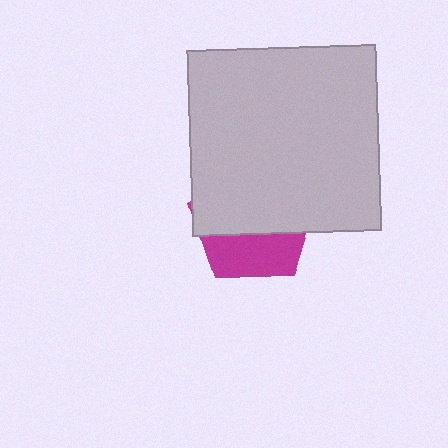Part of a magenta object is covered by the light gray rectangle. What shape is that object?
It is a pentagon.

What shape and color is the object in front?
The object in front is a light gray rectangle.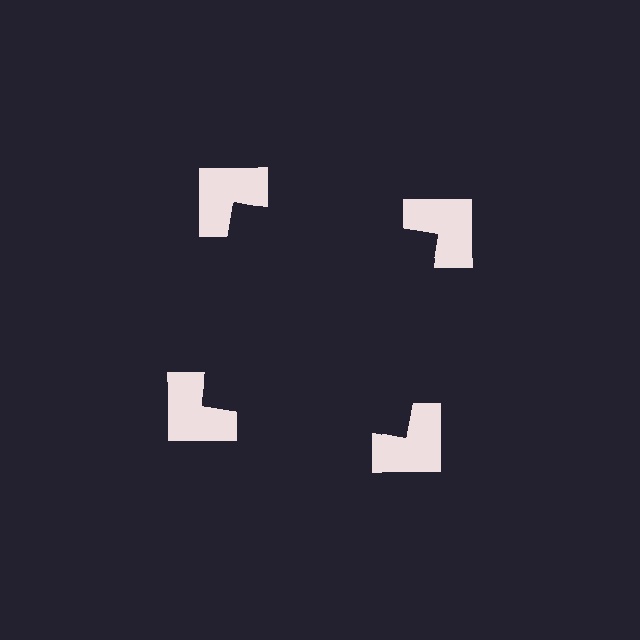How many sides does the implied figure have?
4 sides.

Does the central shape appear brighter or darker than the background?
It typically appears slightly darker than the background, even though no actual brightness change is drawn.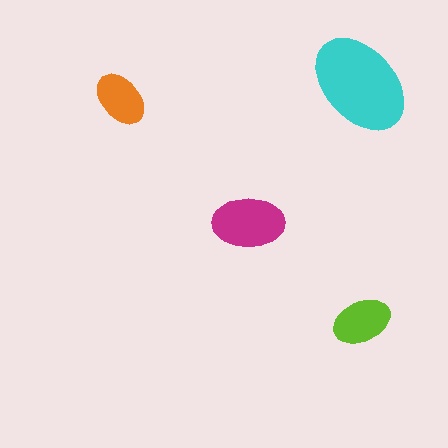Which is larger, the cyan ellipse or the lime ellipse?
The cyan one.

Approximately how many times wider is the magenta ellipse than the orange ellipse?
About 1.5 times wider.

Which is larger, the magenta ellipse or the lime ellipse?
The magenta one.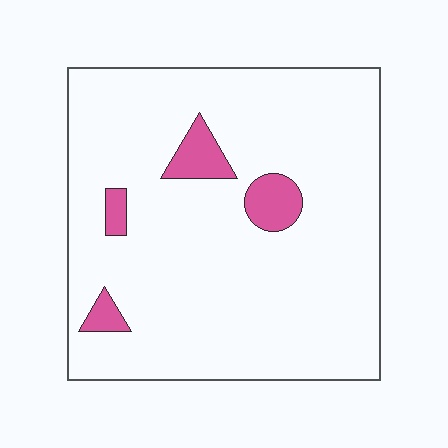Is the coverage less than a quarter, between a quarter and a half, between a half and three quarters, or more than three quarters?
Less than a quarter.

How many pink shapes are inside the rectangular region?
4.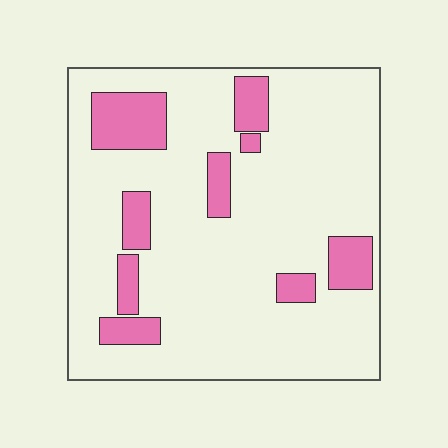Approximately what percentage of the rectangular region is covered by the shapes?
Approximately 15%.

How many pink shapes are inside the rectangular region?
9.